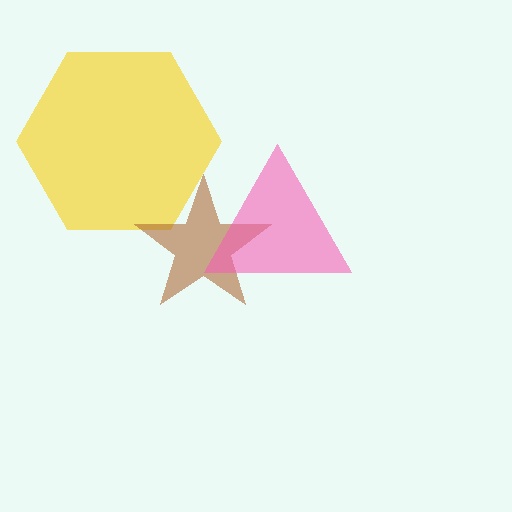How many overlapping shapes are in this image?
There are 3 overlapping shapes in the image.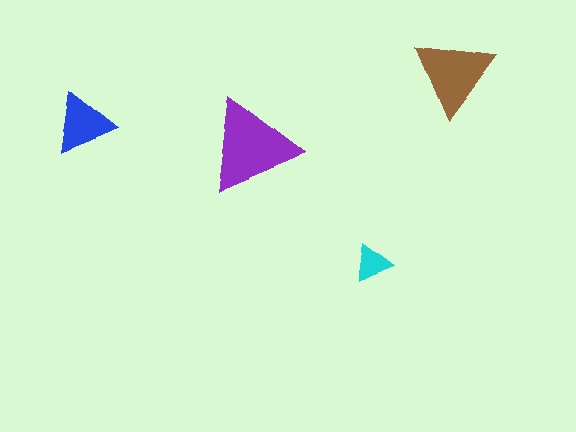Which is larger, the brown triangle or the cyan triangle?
The brown one.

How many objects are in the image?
There are 4 objects in the image.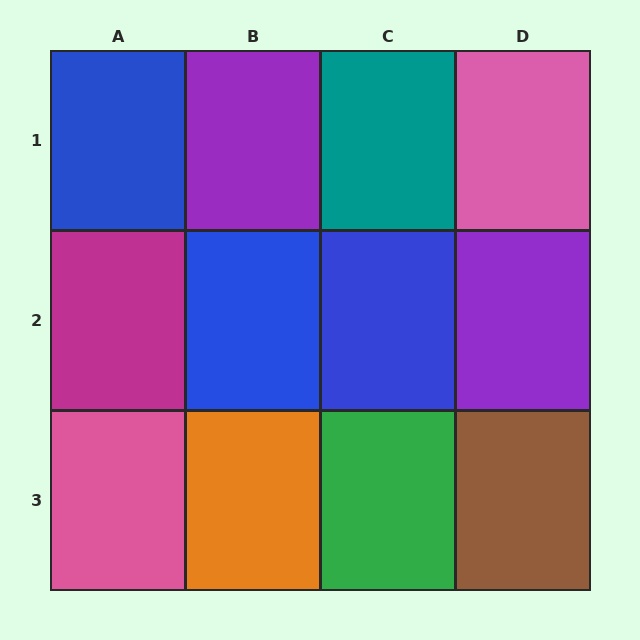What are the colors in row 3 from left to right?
Pink, orange, green, brown.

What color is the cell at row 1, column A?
Blue.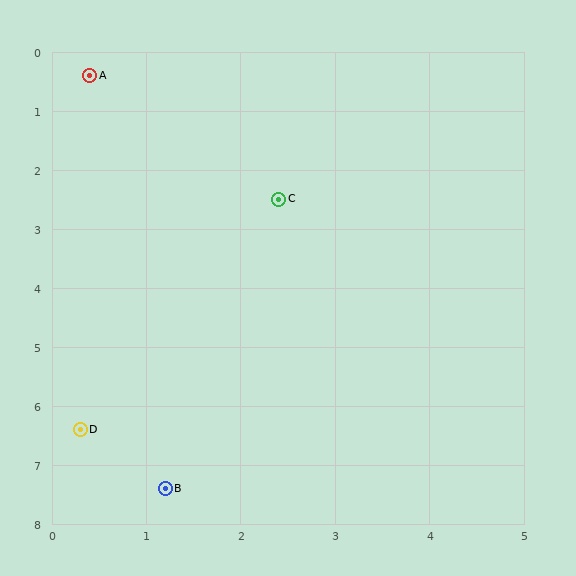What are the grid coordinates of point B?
Point B is at approximately (1.2, 7.4).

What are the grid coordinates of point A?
Point A is at approximately (0.4, 0.4).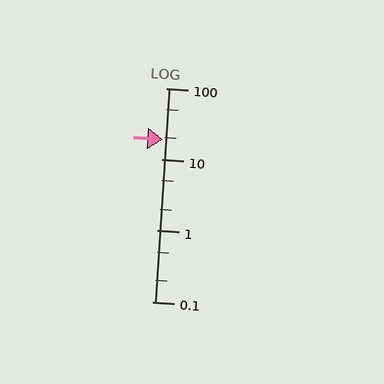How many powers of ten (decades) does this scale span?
The scale spans 3 decades, from 0.1 to 100.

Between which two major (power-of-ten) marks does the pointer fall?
The pointer is between 10 and 100.